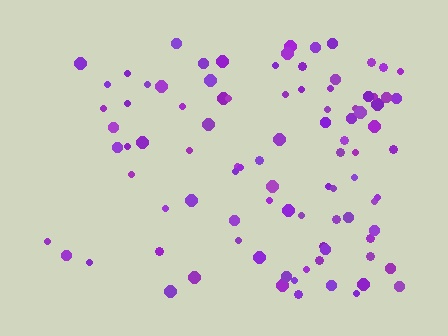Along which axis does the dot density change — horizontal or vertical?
Horizontal.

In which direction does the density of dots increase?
From left to right, with the right side densest.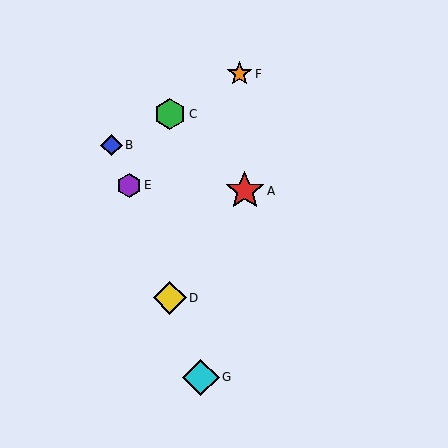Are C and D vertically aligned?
Yes, both are at x≈170.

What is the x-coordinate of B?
Object B is at x≈112.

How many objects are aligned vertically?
2 objects (C, D) are aligned vertically.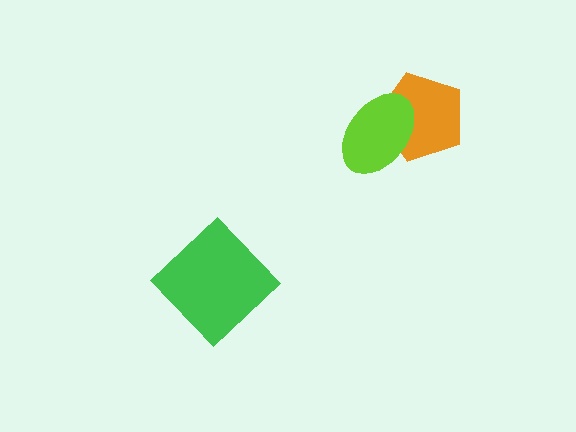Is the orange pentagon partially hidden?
Yes, it is partially covered by another shape.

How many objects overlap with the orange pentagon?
1 object overlaps with the orange pentagon.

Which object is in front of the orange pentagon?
The lime ellipse is in front of the orange pentagon.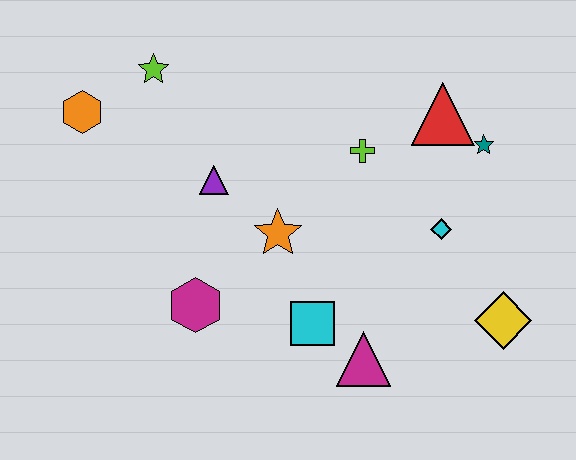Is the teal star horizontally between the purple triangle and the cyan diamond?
No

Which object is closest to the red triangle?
The teal star is closest to the red triangle.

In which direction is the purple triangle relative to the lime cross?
The purple triangle is to the left of the lime cross.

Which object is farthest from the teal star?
The orange hexagon is farthest from the teal star.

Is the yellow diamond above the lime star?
No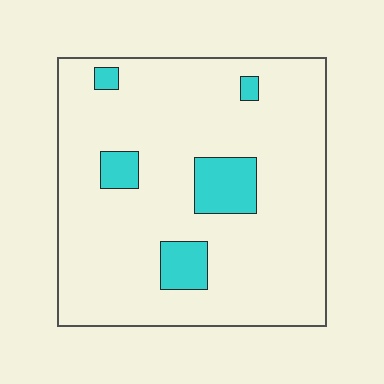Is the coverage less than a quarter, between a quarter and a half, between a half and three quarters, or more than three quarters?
Less than a quarter.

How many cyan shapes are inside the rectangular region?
5.